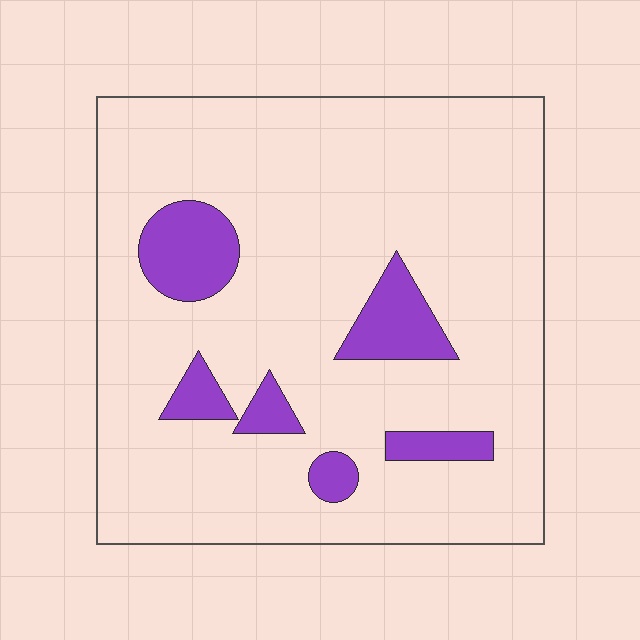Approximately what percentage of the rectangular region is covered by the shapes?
Approximately 15%.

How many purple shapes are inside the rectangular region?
6.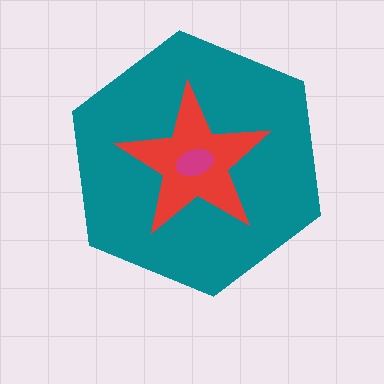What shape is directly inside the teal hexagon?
The red star.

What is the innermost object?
The magenta ellipse.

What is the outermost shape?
The teal hexagon.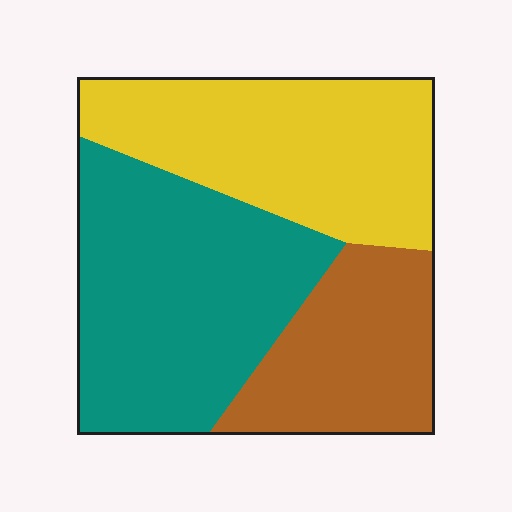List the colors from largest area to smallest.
From largest to smallest: teal, yellow, brown.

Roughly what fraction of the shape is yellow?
Yellow covers about 35% of the shape.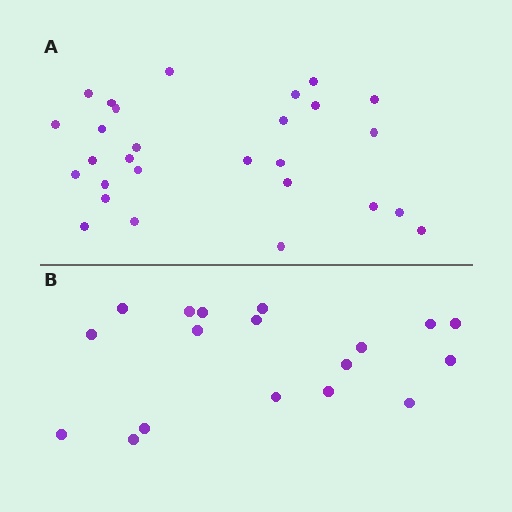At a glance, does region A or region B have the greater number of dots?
Region A (the top region) has more dots.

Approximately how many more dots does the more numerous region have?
Region A has roughly 10 or so more dots than region B.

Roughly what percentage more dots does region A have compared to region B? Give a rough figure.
About 55% more.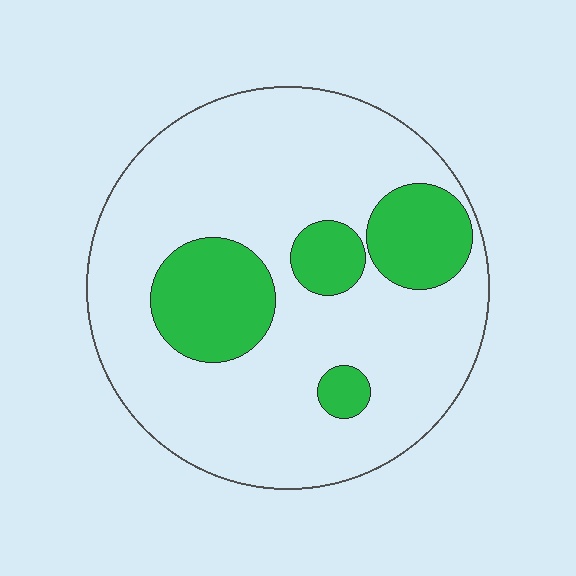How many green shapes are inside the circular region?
4.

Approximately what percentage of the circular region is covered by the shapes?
Approximately 20%.